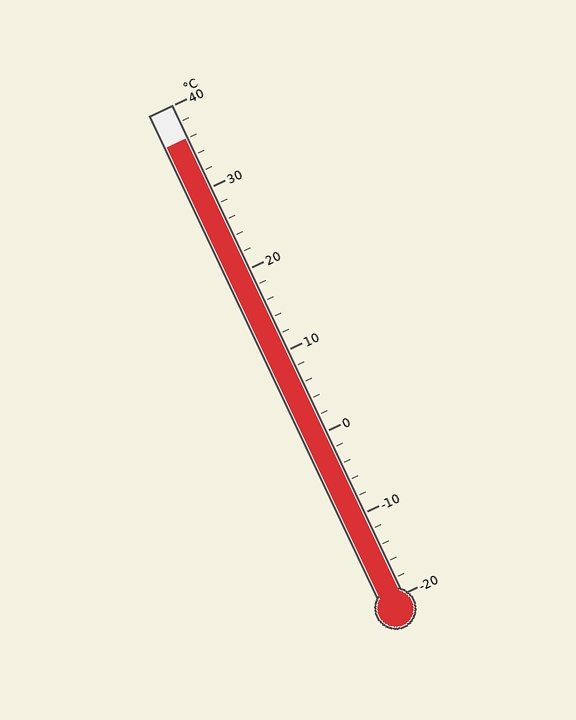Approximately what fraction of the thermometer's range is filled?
The thermometer is filled to approximately 95% of its range.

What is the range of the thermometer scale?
The thermometer scale ranges from -20°C to 40°C.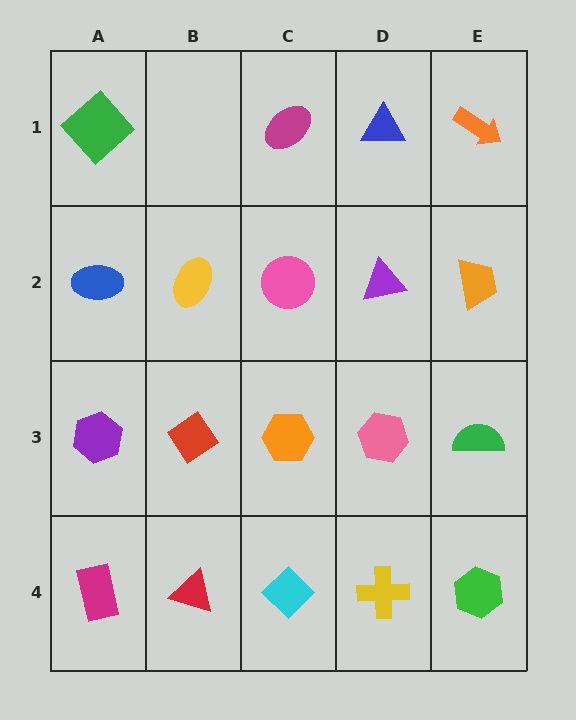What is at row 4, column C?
A cyan diamond.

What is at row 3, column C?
An orange hexagon.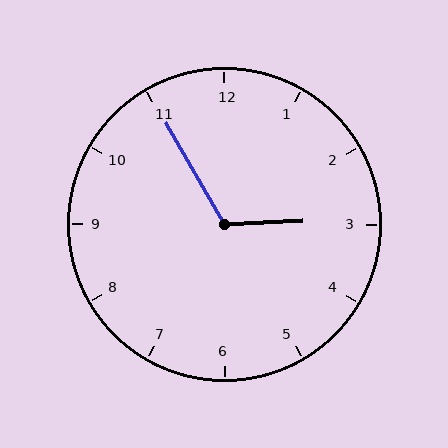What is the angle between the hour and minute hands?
Approximately 118 degrees.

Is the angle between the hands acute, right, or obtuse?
It is obtuse.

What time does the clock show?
2:55.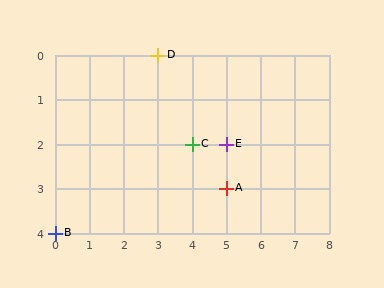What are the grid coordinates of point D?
Point D is at grid coordinates (3, 0).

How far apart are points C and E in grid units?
Points C and E are 1 column apart.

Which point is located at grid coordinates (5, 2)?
Point E is at (5, 2).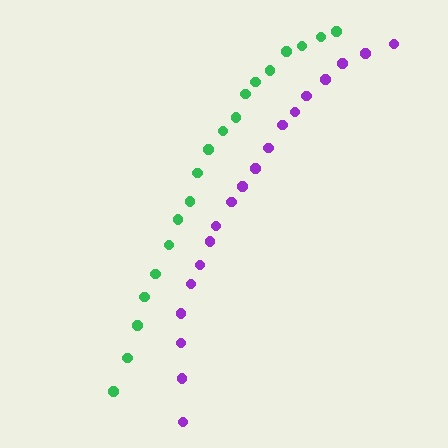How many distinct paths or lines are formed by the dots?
There are 2 distinct paths.